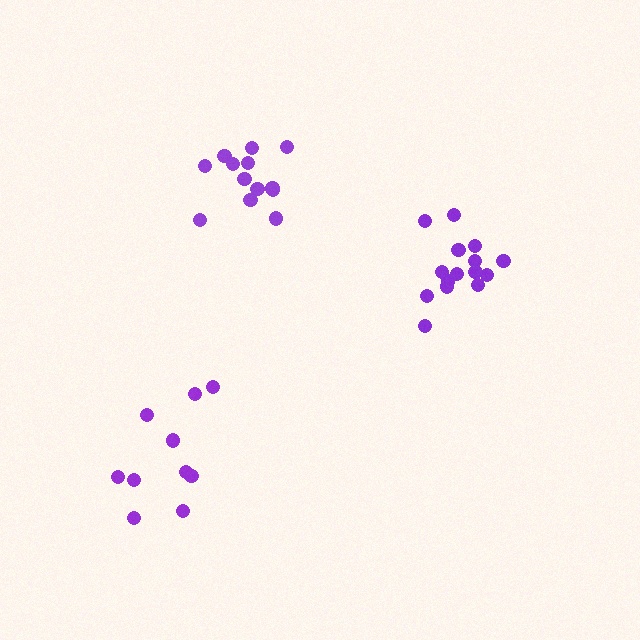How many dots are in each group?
Group 1: 15 dots, Group 2: 13 dots, Group 3: 10 dots (38 total).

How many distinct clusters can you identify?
There are 3 distinct clusters.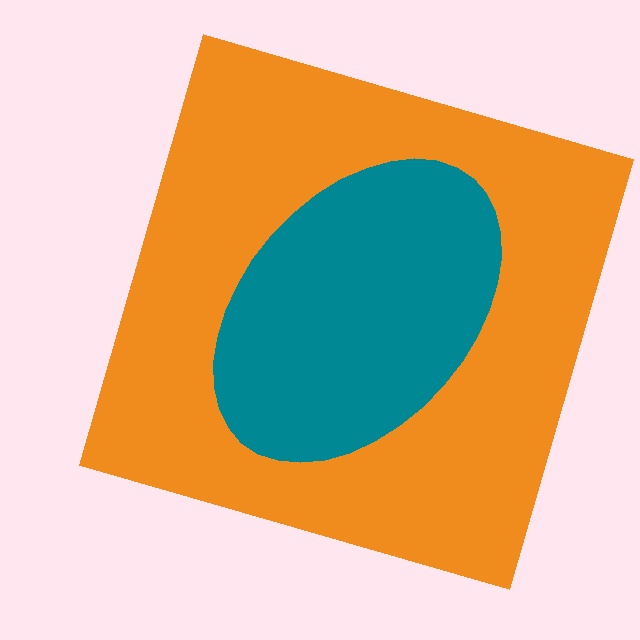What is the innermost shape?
The teal ellipse.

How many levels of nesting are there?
2.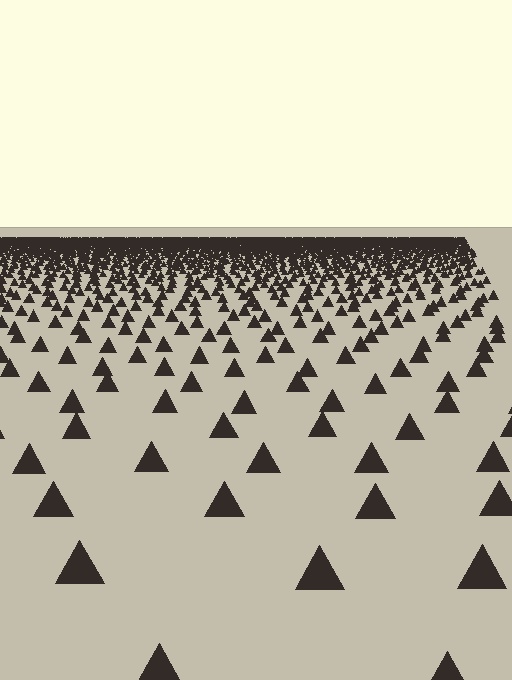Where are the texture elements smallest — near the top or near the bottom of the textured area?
Near the top.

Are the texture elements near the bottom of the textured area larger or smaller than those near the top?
Larger. Near the bottom, elements are closer to the viewer and appear at a bigger on-screen size.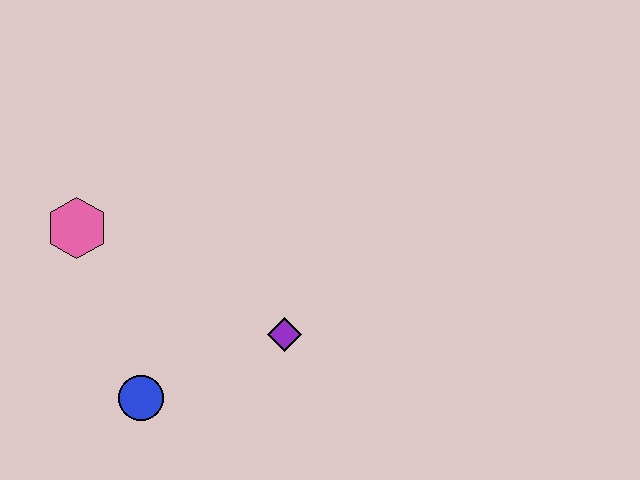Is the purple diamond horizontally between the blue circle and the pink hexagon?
No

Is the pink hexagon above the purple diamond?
Yes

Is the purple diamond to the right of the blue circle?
Yes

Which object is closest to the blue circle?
The purple diamond is closest to the blue circle.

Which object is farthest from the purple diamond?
The pink hexagon is farthest from the purple diamond.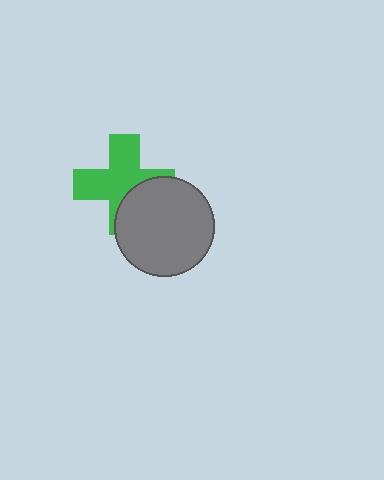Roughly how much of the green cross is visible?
Most of it is visible (roughly 65%).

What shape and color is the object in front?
The object in front is a gray circle.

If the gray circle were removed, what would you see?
You would see the complete green cross.